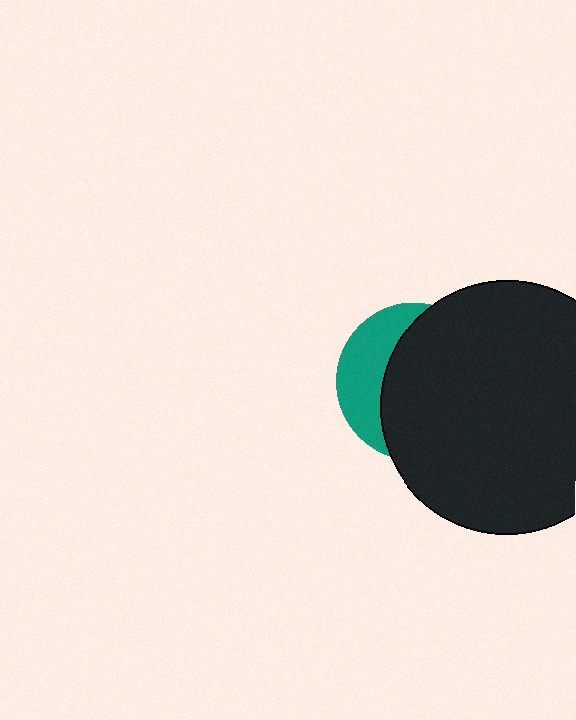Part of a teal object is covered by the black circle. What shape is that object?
It is a circle.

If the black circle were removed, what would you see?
You would see the complete teal circle.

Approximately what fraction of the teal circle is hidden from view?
Roughly 69% of the teal circle is hidden behind the black circle.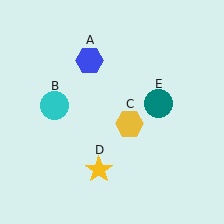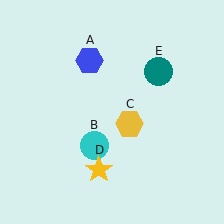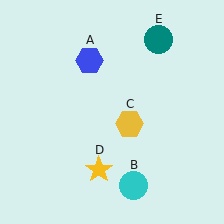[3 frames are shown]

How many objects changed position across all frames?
2 objects changed position: cyan circle (object B), teal circle (object E).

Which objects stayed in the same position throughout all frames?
Blue hexagon (object A) and yellow hexagon (object C) and yellow star (object D) remained stationary.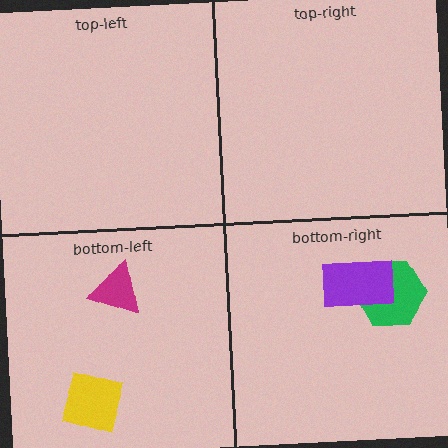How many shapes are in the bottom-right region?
2.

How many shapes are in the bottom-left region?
2.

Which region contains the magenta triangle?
The bottom-left region.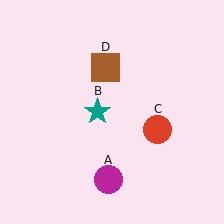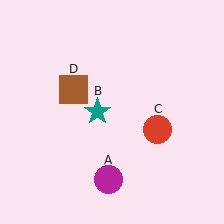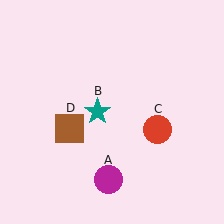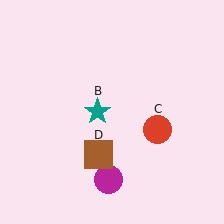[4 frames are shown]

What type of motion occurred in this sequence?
The brown square (object D) rotated counterclockwise around the center of the scene.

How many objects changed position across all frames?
1 object changed position: brown square (object D).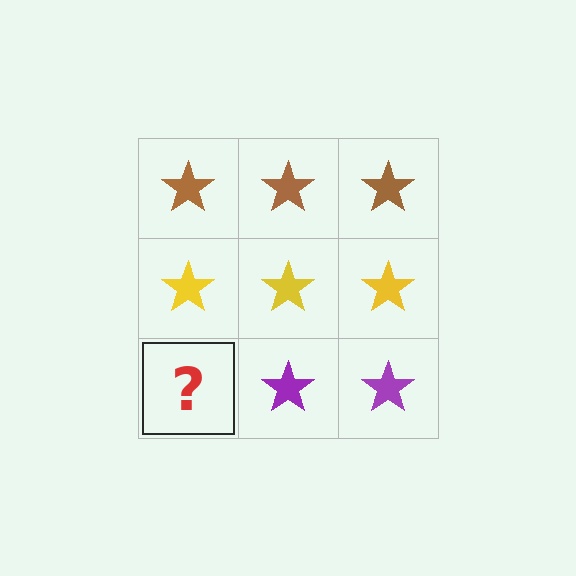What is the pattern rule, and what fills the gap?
The rule is that each row has a consistent color. The gap should be filled with a purple star.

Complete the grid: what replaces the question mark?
The question mark should be replaced with a purple star.